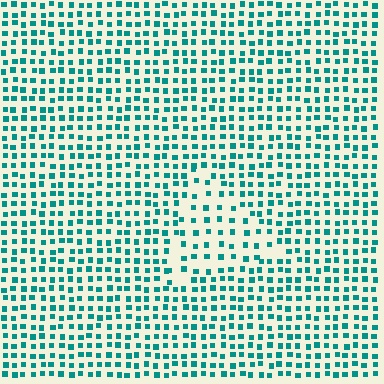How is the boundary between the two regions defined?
The boundary is defined by a change in element density (approximately 1.8x ratio). All elements are the same color, size, and shape.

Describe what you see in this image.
The image contains small teal elements arranged at two different densities. A triangle-shaped region is visible where the elements are less densely packed than the surrounding area.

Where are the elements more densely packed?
The elements are more densely packed outside the triangle boundary.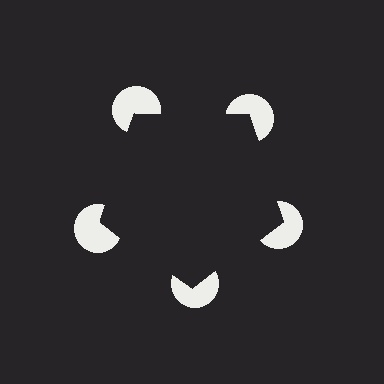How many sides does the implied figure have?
5 sides.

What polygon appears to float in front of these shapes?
An illusory pentagon — its edges are inferred from the aligned wedge cuts in the pac-man discs, not physically drawn.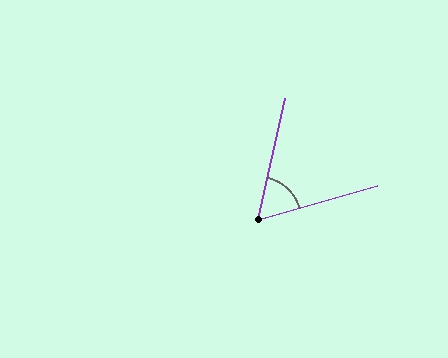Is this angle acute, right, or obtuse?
It is acute.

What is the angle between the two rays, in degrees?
Approximately 62 degrees.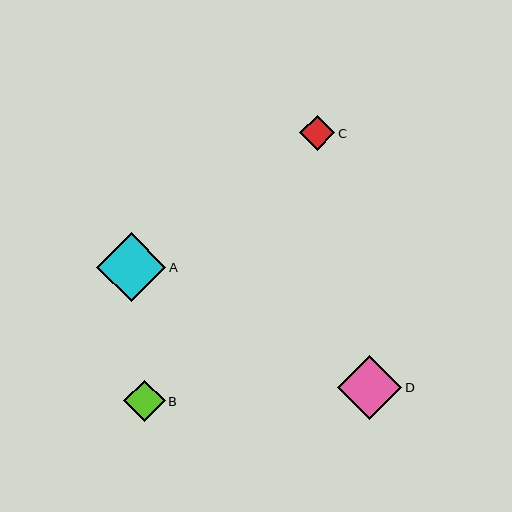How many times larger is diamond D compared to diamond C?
Diamond D is approximately 1.8 times the size of diamond C.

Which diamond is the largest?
Diamond A is the largest with a size of approximately 69 pixels.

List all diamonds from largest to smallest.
From largest to smallest: A, D, B, C.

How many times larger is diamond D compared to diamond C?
Diamond D is approximately 1.8 times the size of diamond C.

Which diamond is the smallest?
Diamond C is the smallest with a size of approximately 35 pixels.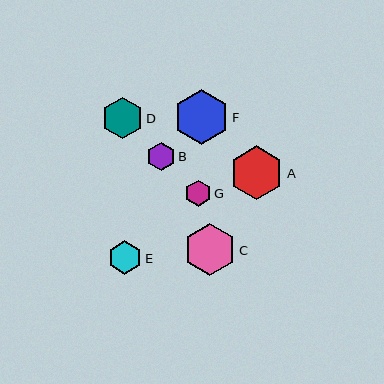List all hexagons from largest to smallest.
From largest to smallest: F, A, C, D, E, B, G.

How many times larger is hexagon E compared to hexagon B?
Hexagon E is approximately 1.2 times the size of hexagon B.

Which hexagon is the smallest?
Hexagon G is the smallest with a size of approximately 26 pixels.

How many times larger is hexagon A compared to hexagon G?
Hexagon A is approximately 2.0 times the size of hexagon G.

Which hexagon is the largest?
Hexagon F is the largest with a size of approximately 55 pixels.